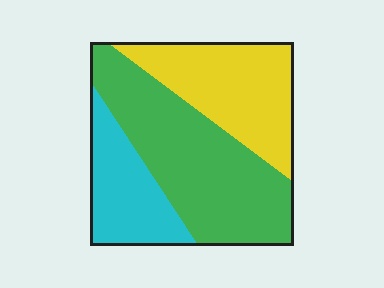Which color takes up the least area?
Cyan, at roughly 20%.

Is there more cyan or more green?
Green.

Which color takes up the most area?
Green, at roughly 45%.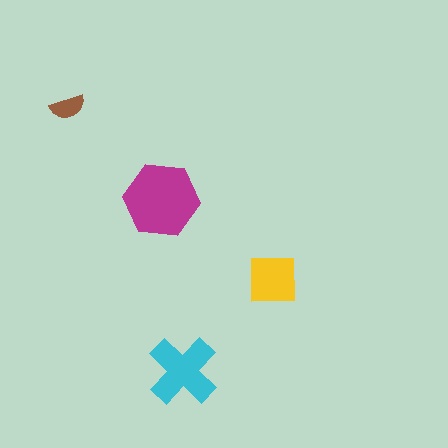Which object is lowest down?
The cyan cross is bottommost.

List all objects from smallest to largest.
The brown semicircle, the yellow square, the cyan cross, the magenta hexagon.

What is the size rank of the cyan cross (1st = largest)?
2nd.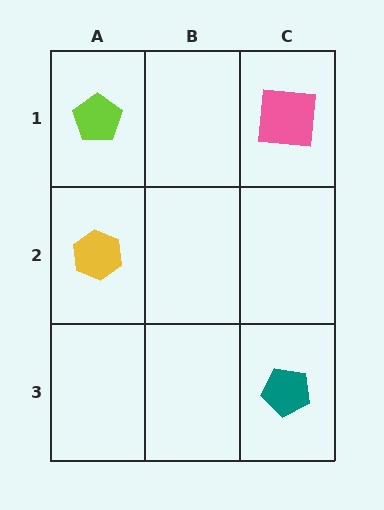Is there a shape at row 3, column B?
No, that cell is empty.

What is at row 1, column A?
A lime pentagon.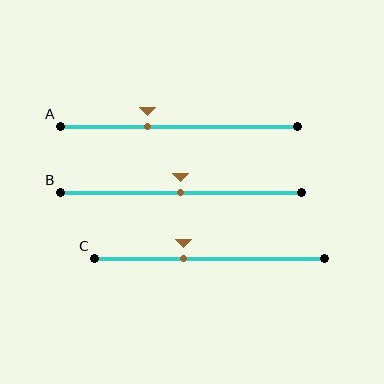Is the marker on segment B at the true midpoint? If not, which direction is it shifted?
Yes, the marker on segment B is at the true midpoint.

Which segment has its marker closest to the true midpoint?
Segment B has its marker closest to the true midpoint.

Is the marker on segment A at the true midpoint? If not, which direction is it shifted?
No, the marker on segment A is shifted to the left by about 13% of the segment length.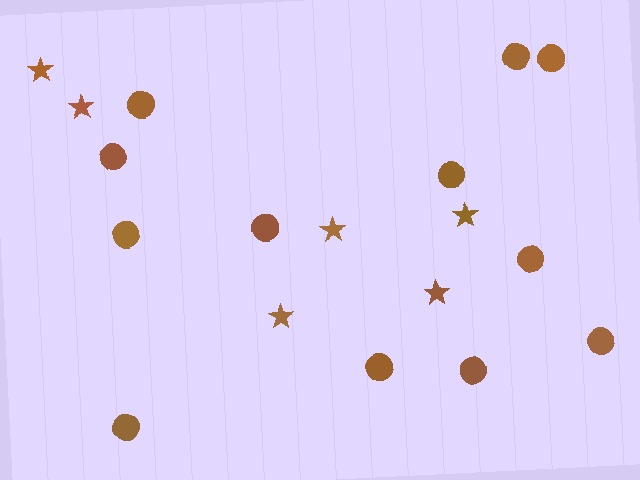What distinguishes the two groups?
There are 2 groups: one group of circles (12) and one group of stars (6).